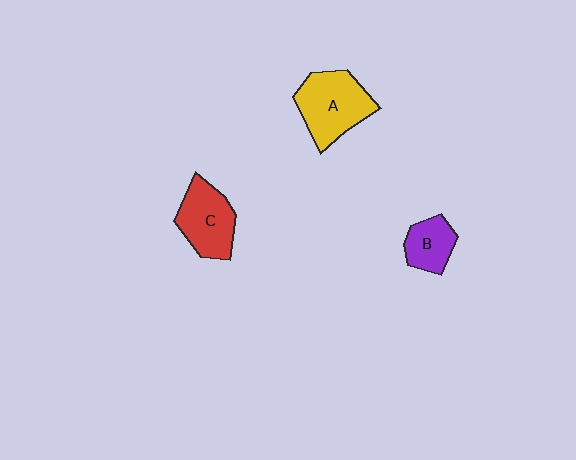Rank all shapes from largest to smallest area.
From largest to smallest: A (yellow), C (red), B (purple).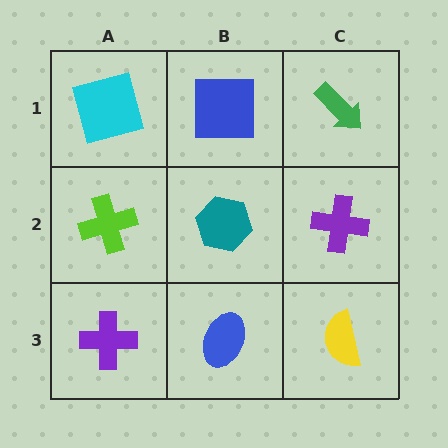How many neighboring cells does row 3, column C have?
2.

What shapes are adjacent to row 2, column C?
A green arrow (row 1, column C), a yellow semicircle (row 3, column C), a teal hexagon (row 2, column B).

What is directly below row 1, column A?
A lime cross.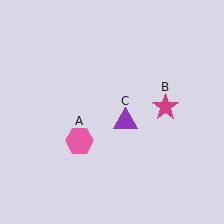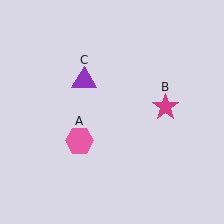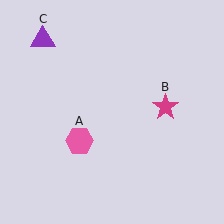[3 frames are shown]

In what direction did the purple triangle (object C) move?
The purple triangle (object C) moved up and to the left.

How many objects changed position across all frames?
1 object changed position: purple triangle (object C).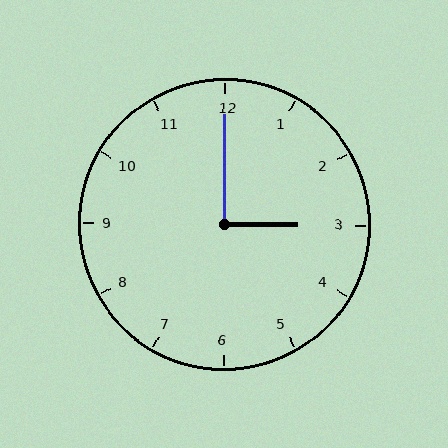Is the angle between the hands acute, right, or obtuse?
It is right.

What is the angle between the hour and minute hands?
Approximately 90 degrees.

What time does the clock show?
3:00.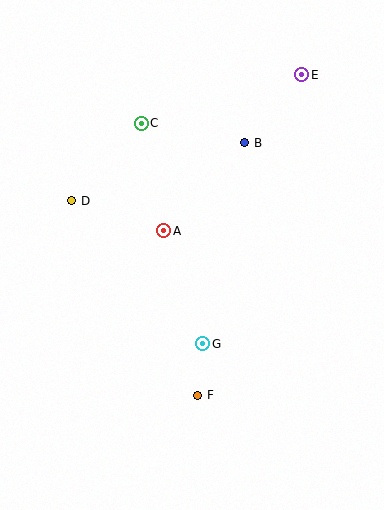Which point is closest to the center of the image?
Point A at (164, 231) is closest to the center.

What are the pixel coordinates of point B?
Point B is at (245, 143).